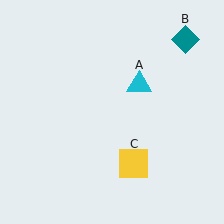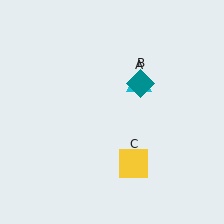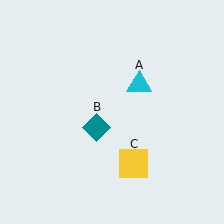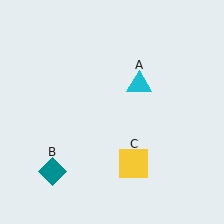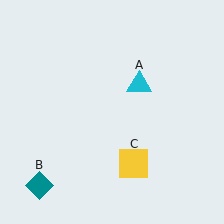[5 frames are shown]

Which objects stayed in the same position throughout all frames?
Cyan triangle (object A) and yellow square (object C) remained stationary.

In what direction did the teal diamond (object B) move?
The teal diamond (object B) moved down and to the left.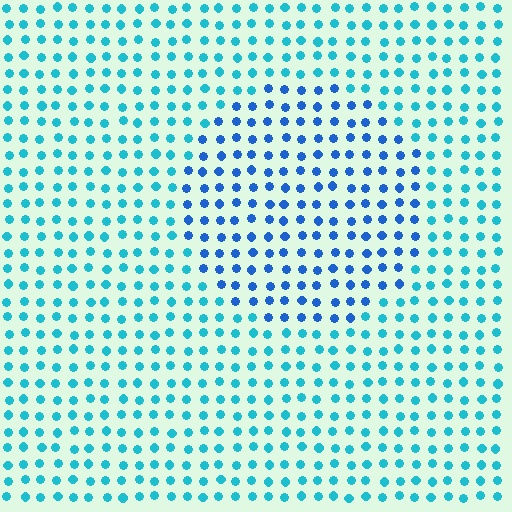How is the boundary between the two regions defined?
The boundary is defined purely by a slight shift in hue (about 31 degrees). Spacing, size, and orientation are identical on both sides.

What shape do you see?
I see a circle.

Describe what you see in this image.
The image is filled with small cyan elements in a uniform arrangement. A circle-shaped region is visible where the elements are tinted to a slightly different hue, forming a subtle color boundary.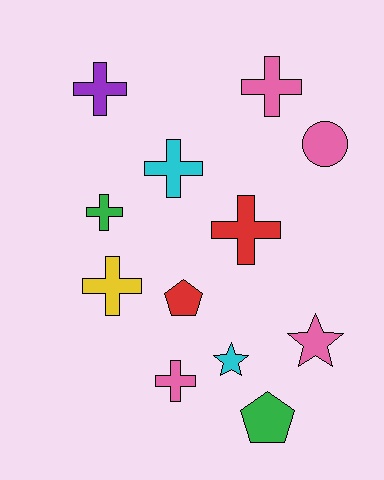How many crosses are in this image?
There are 7 crosses.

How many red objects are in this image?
There are 2 red objects.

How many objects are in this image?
There are 12 objects.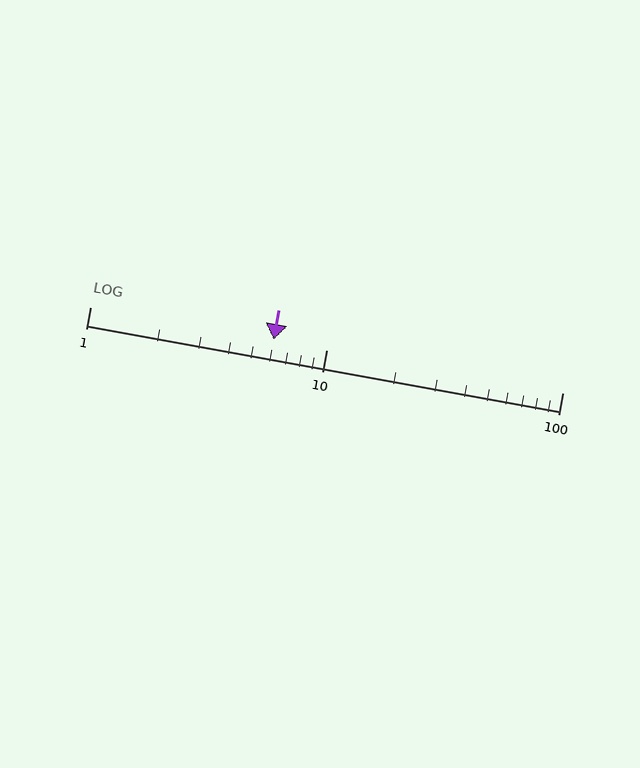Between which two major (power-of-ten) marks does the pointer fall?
The pointer is between 1 and 10.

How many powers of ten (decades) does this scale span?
The scale spans 2 decades, from 1 to 100.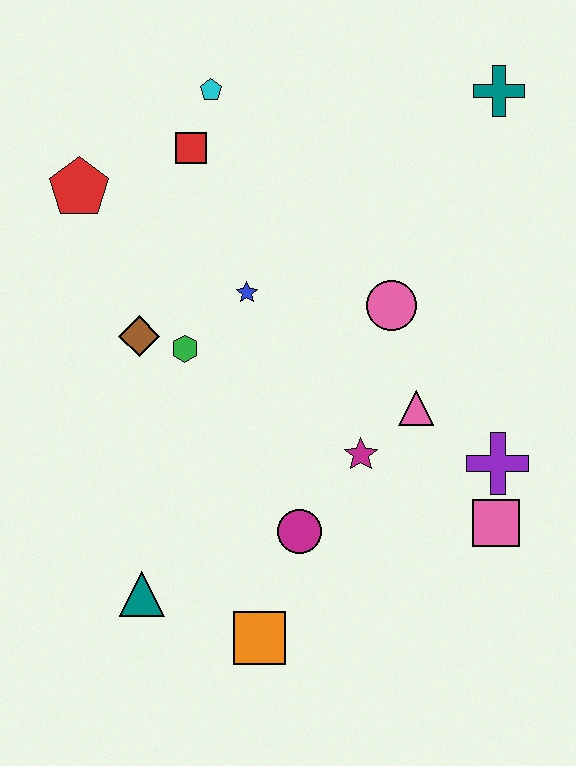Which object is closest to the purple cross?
The pink square is closest to the purple cross.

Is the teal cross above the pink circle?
Yes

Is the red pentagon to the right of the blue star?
No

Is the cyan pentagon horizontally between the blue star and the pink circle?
No